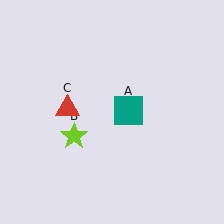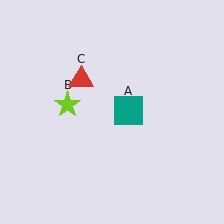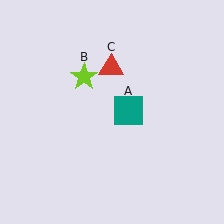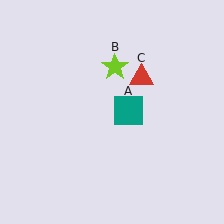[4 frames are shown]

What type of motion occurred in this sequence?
The lime star (object B), red triangle (object C) rotated clockwise around the center of the scene.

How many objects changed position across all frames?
2 objects changed position: lime star (object B), red triangle (object C).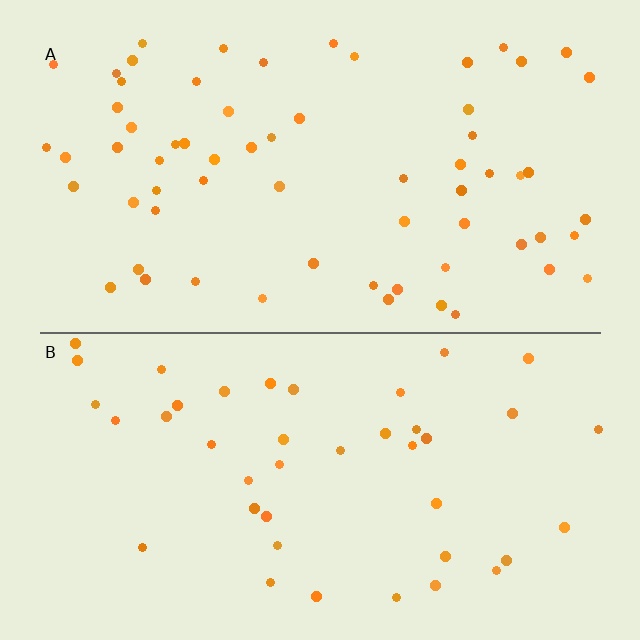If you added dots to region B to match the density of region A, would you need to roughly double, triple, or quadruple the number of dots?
Approximately double.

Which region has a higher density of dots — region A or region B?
A (the top).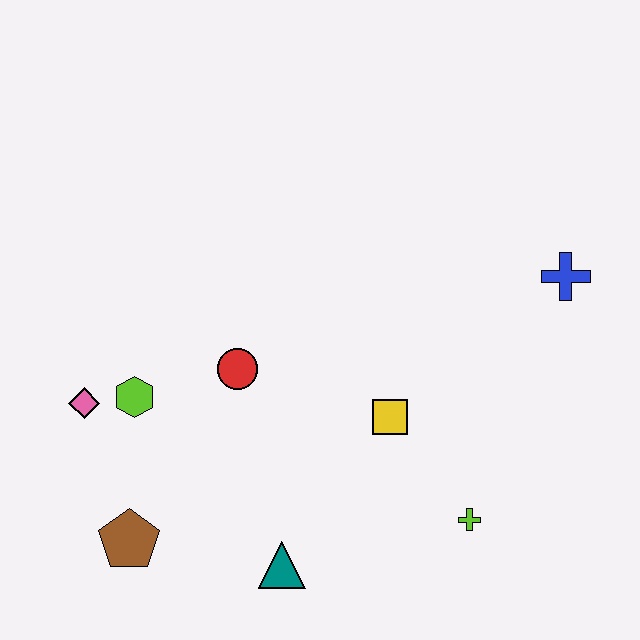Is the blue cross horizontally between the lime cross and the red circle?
No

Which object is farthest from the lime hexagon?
The blue cross is farthest from the lime hexagon.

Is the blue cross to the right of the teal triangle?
Yes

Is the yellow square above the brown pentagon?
Yes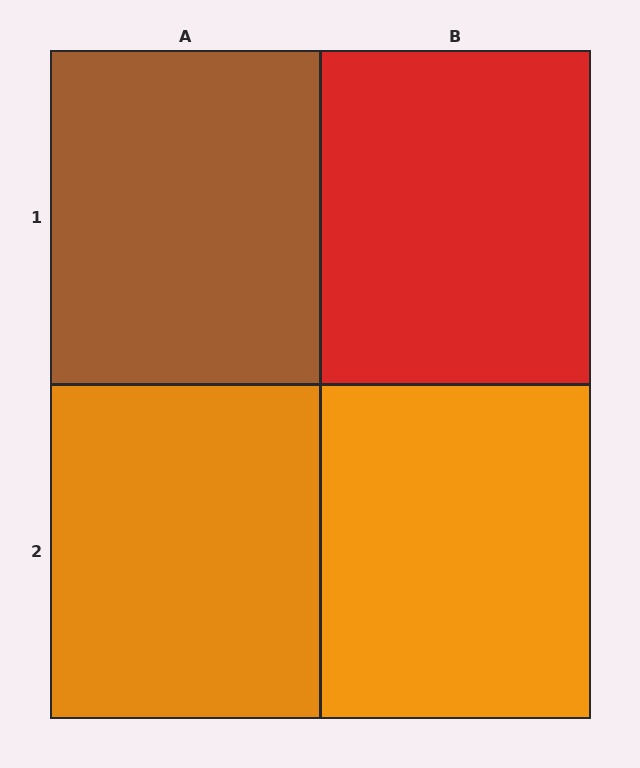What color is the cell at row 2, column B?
Orange.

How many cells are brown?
1 cell is brown.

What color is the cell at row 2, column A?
Orange.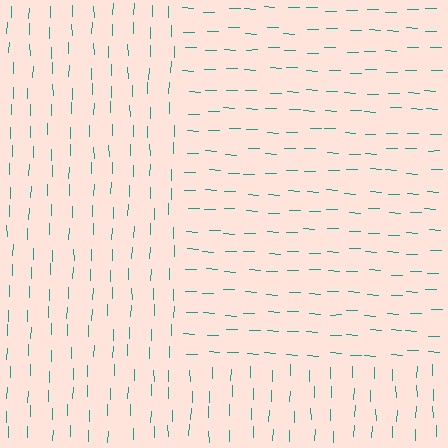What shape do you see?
I see a rectangle.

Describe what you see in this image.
The image is filled with small teal line segments. A rectangle region in the image has lines oriented differently from the surrounding lines, creating a visible texture boundary.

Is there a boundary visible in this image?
Yes, there is a texture boundary formed by a change in line orientation.